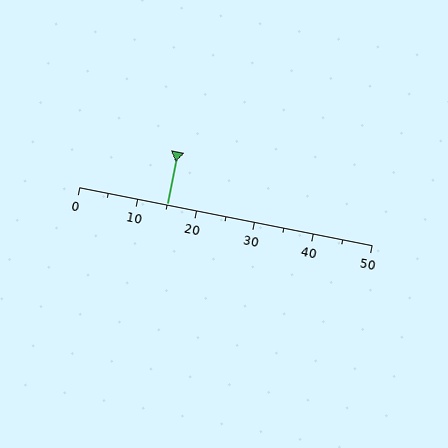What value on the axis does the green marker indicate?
The marker indicates approximately 15.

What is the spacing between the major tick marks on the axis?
The major ticks are spaced 10 apart.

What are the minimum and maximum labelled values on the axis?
The axis runs from 0 to 50.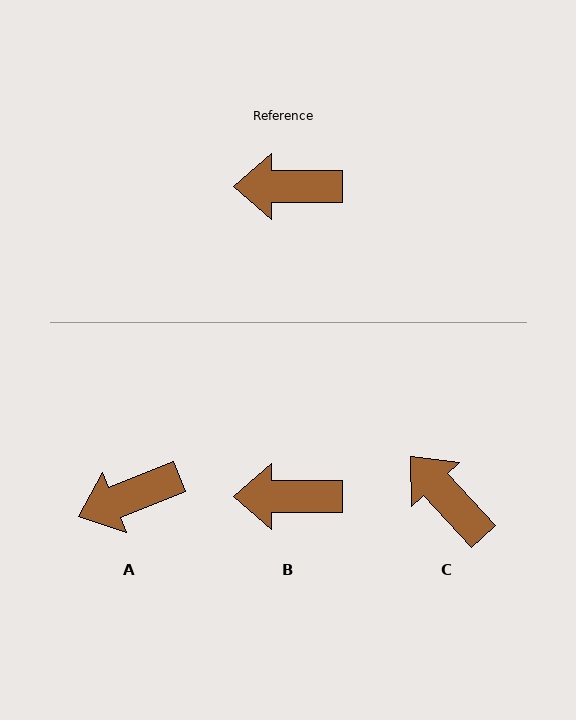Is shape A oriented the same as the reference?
No, it is off by about 22 degrees.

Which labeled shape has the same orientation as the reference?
B.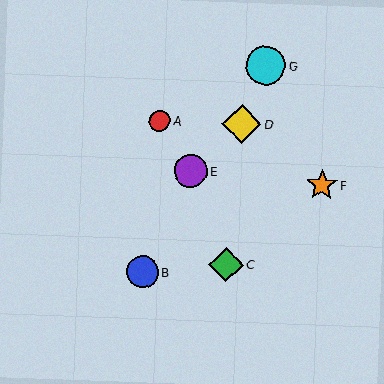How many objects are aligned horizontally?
2 objects (A, D) are aligned horizontally.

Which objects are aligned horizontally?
Objects A, D are aligned horizontally.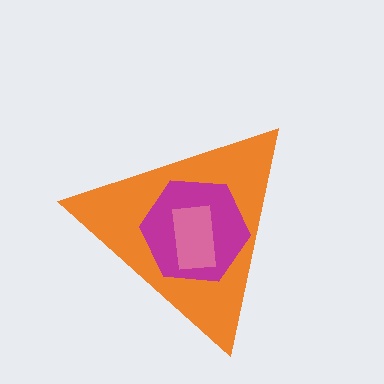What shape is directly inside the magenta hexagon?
The pink rectangle.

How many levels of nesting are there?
3.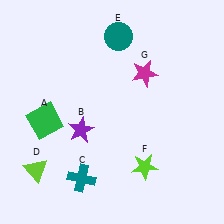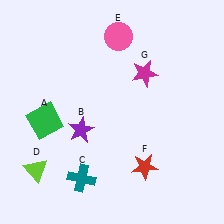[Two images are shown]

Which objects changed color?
E changed from teal to pink. F changed from lime to red.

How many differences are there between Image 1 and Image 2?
There are 2 differences between the two images.